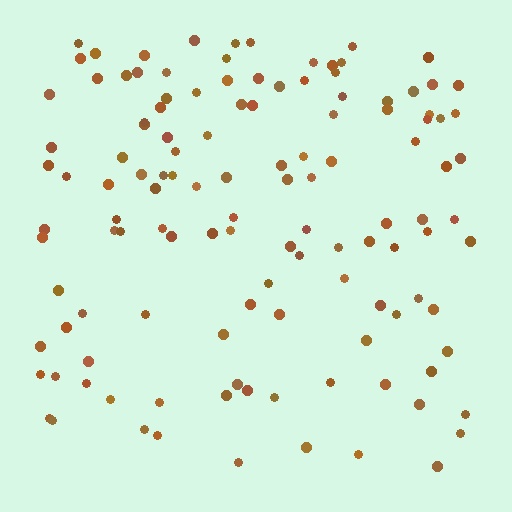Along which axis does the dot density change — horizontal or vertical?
Vertical.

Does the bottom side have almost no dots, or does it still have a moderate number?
Still a moderate number, just noticeably fewer than the top.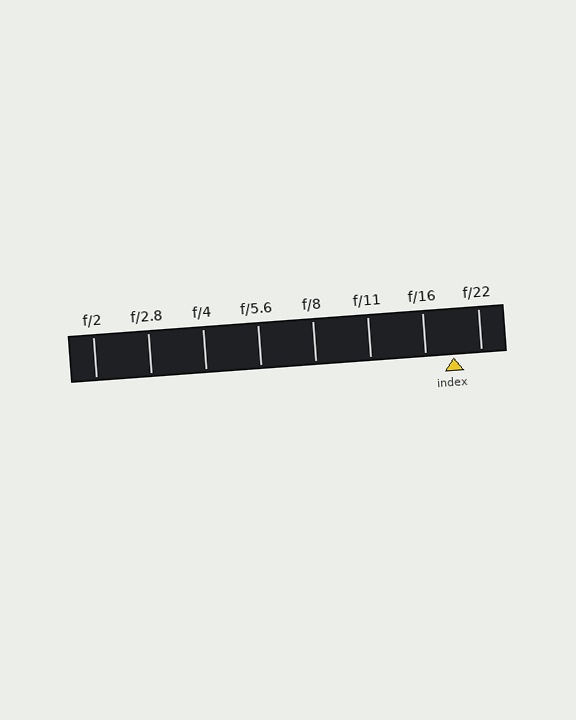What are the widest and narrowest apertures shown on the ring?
The widest aperture shown is f/2 and the narrowest is f/22.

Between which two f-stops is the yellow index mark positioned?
The index mark is between f/16 and f/22.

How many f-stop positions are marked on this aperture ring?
There are 8 f-stop positions marked.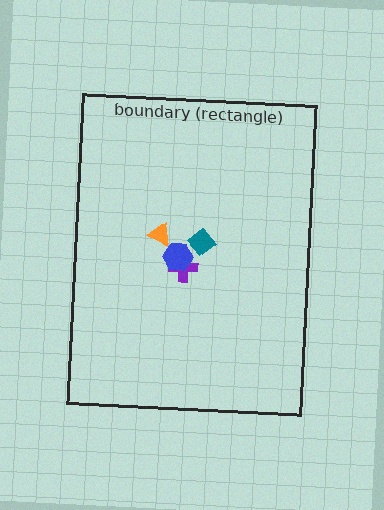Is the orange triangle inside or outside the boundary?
Inside.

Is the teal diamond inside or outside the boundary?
Inside.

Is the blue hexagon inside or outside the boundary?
Inside.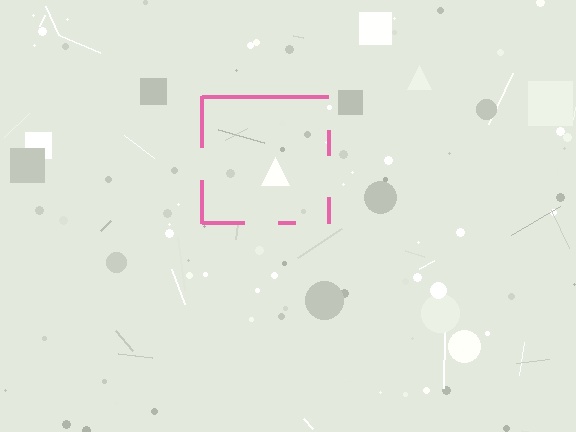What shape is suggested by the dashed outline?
The dashed outline suggests a square.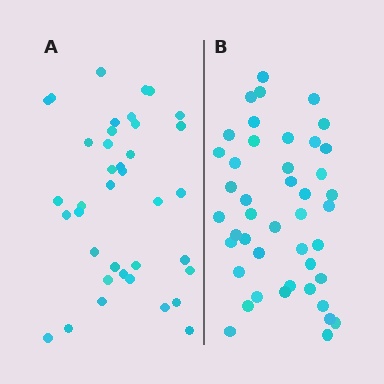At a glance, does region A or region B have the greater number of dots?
Region B (the right region) has more dots.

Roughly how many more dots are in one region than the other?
Region B has about 6 more dots than region A.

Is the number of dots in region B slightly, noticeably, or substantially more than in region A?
Region B has only slightly more — the two regions are fairly close. The ratio is roughly 1.2 to 1.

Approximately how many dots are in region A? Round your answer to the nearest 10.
About 40 dots. (The exact count is 38, which rounds to 40.)